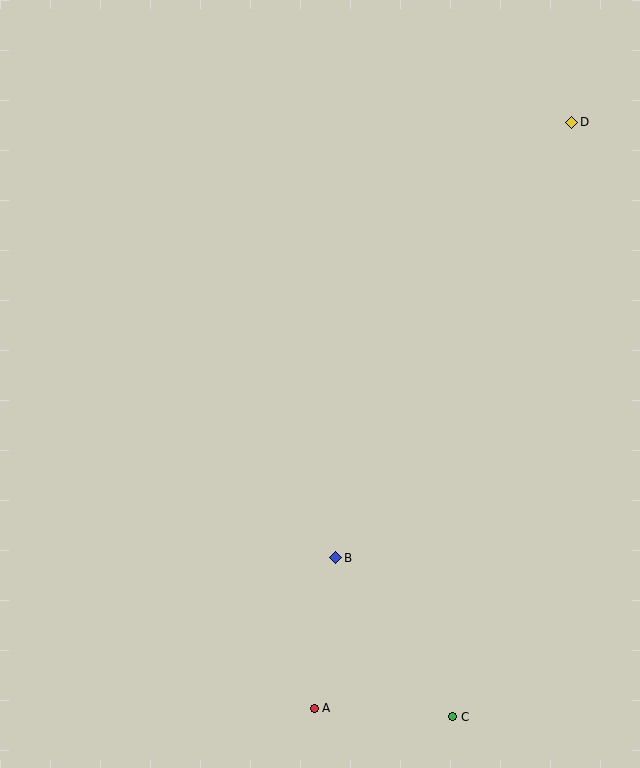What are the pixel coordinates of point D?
Point D is at (572, 122).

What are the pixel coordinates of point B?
Point B is at (336, 558).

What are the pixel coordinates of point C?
Point C is at (453, 717).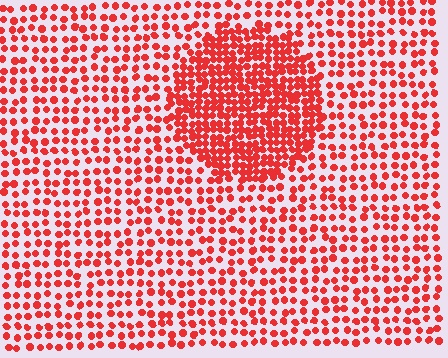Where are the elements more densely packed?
The elements are more densely packed inside the circle boundary.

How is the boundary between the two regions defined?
The boundary is defined by a change in element density (approximately 2.1x ratio). All elements are the same color, size, and shape.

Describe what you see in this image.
The image contains small red elements arranged at two different densities. A circle-shaped region is visible where the elements are more densely packed than the surrounding area.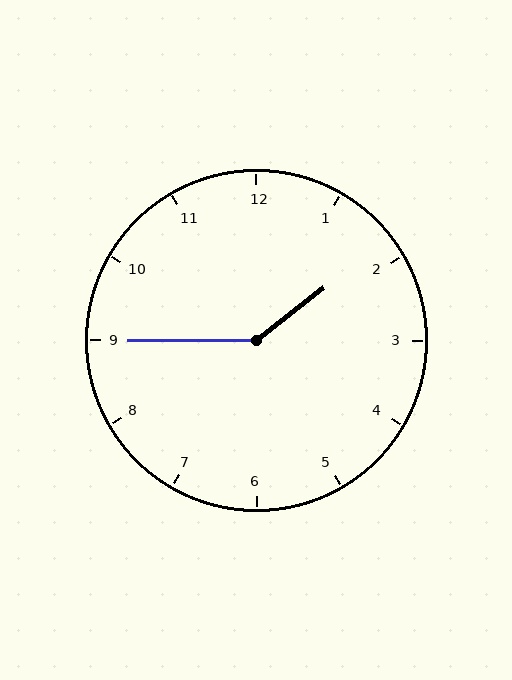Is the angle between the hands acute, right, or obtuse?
It is obtuse.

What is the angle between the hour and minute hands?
Approximately 142 degrees.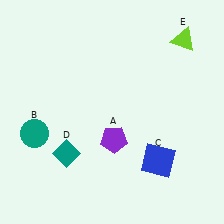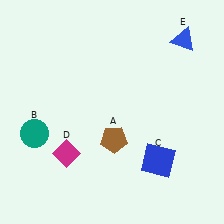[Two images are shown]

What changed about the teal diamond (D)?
In Image 1, D is teal. In Image 2, it changed to magenta.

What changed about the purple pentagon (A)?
In Image 1, A is purple. In Image 2, it changed to brown.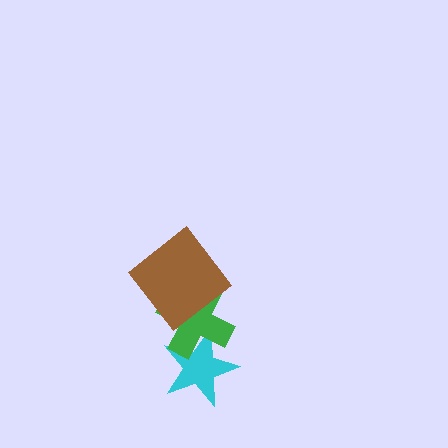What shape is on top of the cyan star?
The green cross is on top of the cyan star.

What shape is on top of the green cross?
The brown diamond is on top of the green cross.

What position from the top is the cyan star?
The cyan star is 3rd from the top.